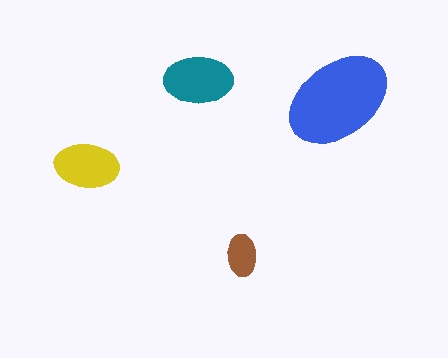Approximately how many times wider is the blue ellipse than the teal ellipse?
About 1.5 times wider.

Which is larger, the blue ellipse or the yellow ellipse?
The blue one.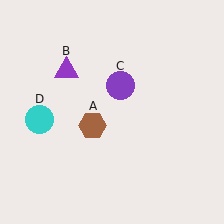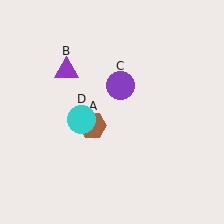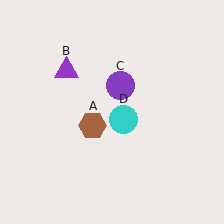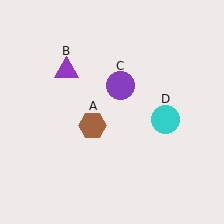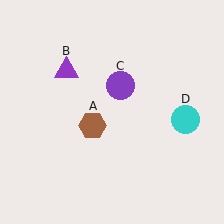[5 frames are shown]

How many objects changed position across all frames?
1 object changed position: cyan circle (object D).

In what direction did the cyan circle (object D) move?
The cyan circle (object D) moved right.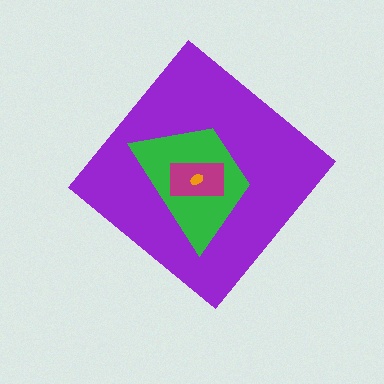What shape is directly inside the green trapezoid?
The magenta rectangle.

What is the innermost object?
The orange ellipse.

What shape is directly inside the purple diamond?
The green trapezoid.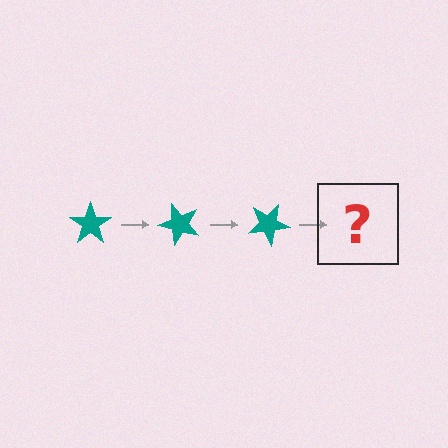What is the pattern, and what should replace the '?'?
The pattern is that the star rotates 50 degrees each step. The '?' should be a teal star rotated 150 degrees.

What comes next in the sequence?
The next element should be a teal star rotated 150 degrees.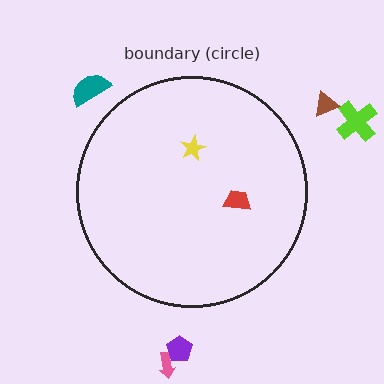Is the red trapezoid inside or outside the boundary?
Inside.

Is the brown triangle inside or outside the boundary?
Outside.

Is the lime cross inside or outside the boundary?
Outside.